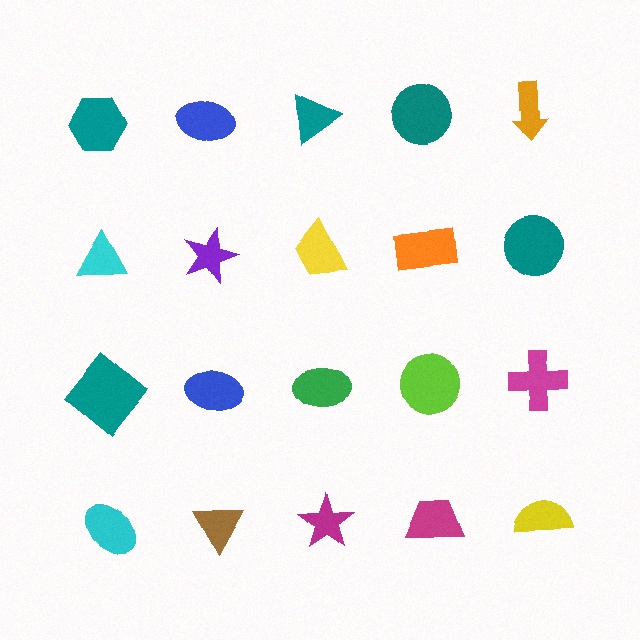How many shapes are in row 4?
5 shapes.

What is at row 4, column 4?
A magenta trapezoid.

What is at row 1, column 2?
A blue ellipse.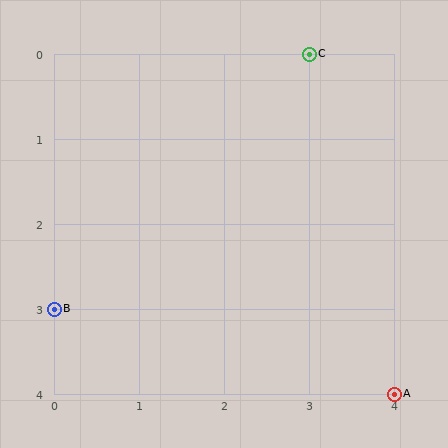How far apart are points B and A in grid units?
Points B and A are 4 columns and 1 row apart (about 4.1 grid units diagonally).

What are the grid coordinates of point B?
Point B is at grid coordinates (0, 3).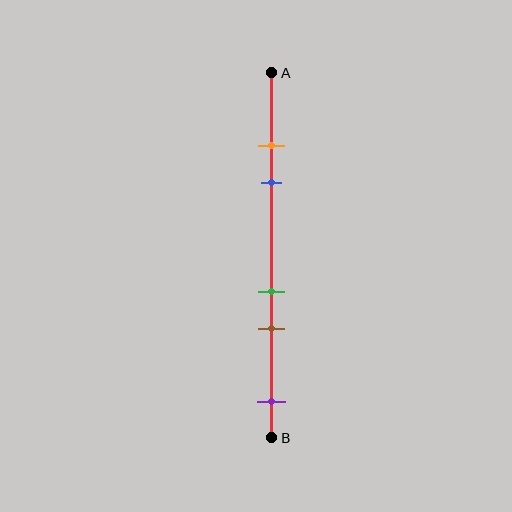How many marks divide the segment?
There are 5 marks dividing the segment.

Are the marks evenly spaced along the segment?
No, the marks are not evenly spaced.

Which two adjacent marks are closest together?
The orange and blue marks are the closest adjacent pair.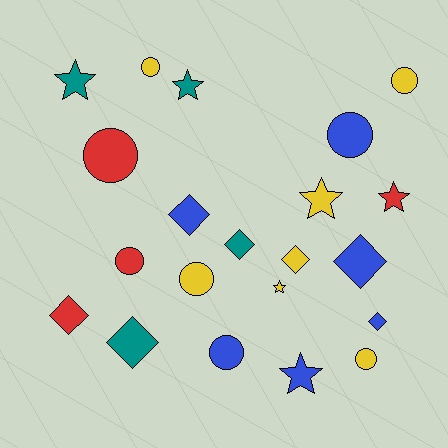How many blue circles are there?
There are 2 blue circles.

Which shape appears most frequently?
Circle, with 8 objects.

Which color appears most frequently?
Yellow, with 7 objects.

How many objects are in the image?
There are 21 objects.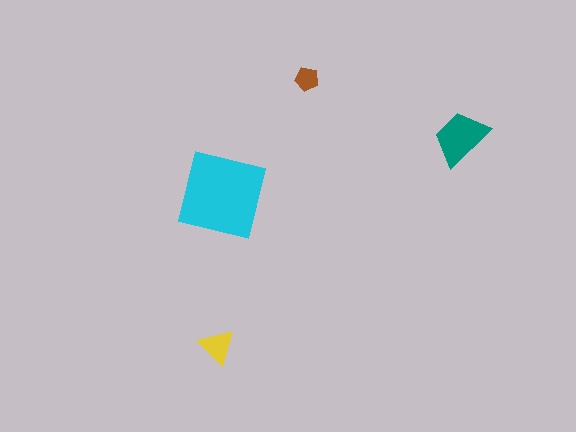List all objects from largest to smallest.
The cyan square, the teal trapezoid, the yellow triangle, the brown pentagon.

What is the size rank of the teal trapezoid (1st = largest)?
2nd.